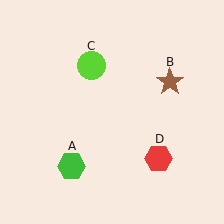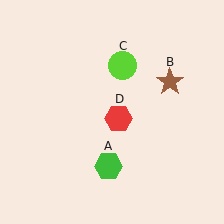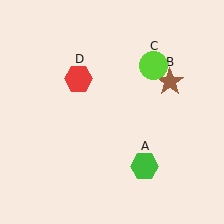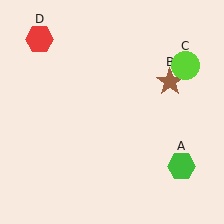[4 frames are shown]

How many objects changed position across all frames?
3 objects changed position: green hexagon (object A), lime circle (object C), red hexagon (object D).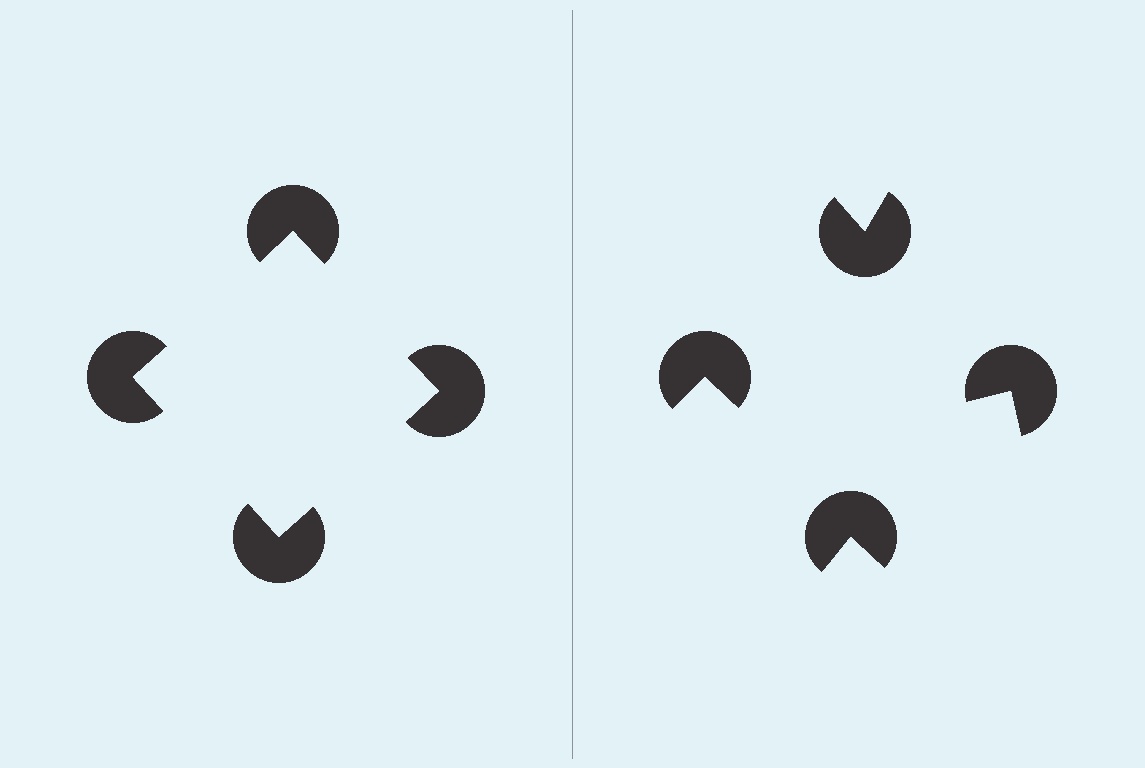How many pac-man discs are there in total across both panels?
8 — 4 on each side.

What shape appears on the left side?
An illusory square.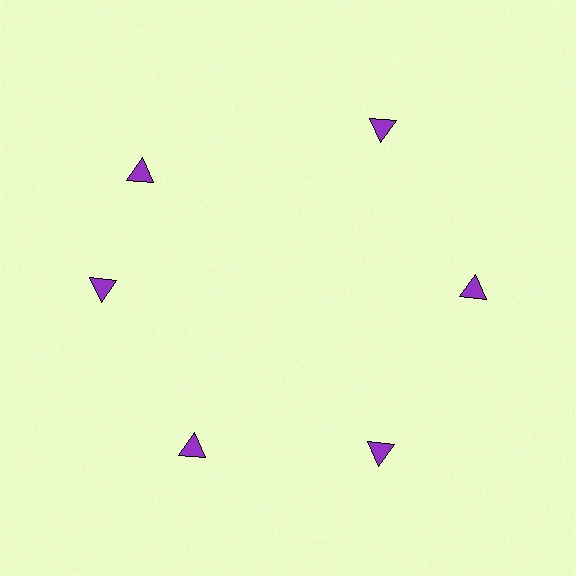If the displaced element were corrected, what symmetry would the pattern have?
It would have 6-fold rotational symmetry — the pattern would map onto itself every 60 degrees.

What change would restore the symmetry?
The symmetry would be restored by rotating it back into even spacing with its neighbors so that all 6 triangles sit at equal angles and equal distance from the center.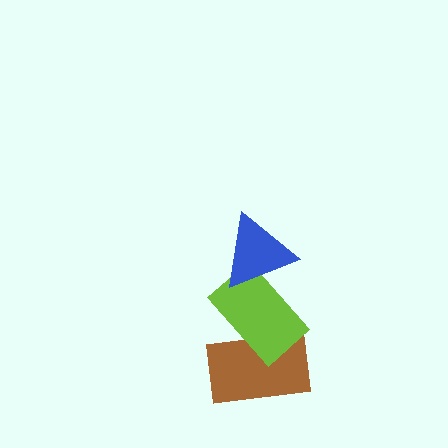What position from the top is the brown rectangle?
The brown rectangle is 3rd from the top.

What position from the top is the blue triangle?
The blue triangle is 1st from the top.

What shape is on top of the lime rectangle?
The blue triangle is on top of the lime rectangle.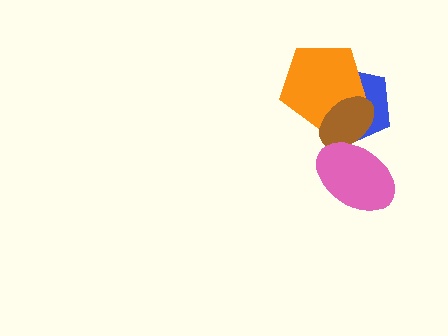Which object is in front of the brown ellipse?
The pink ellipse is in front of the brown ellipse.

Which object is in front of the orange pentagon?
The brown ellipse is in front of the orange pentagon.